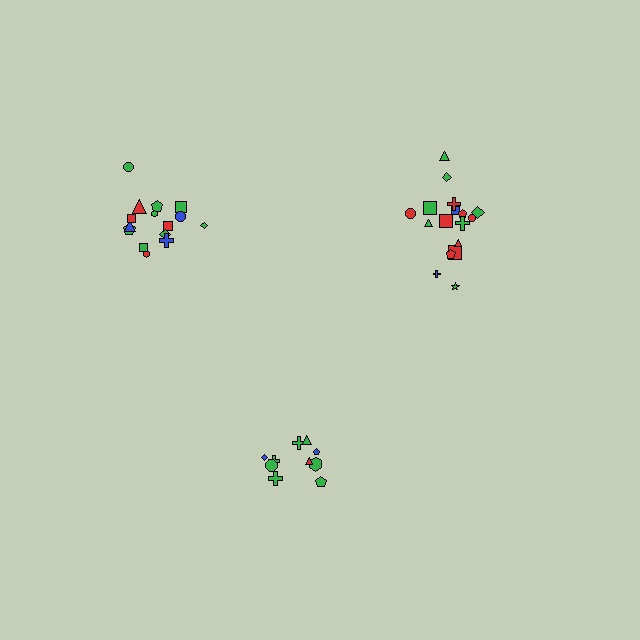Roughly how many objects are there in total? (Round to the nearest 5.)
Roughly 45 objects in total.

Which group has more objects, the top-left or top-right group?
The top-right group.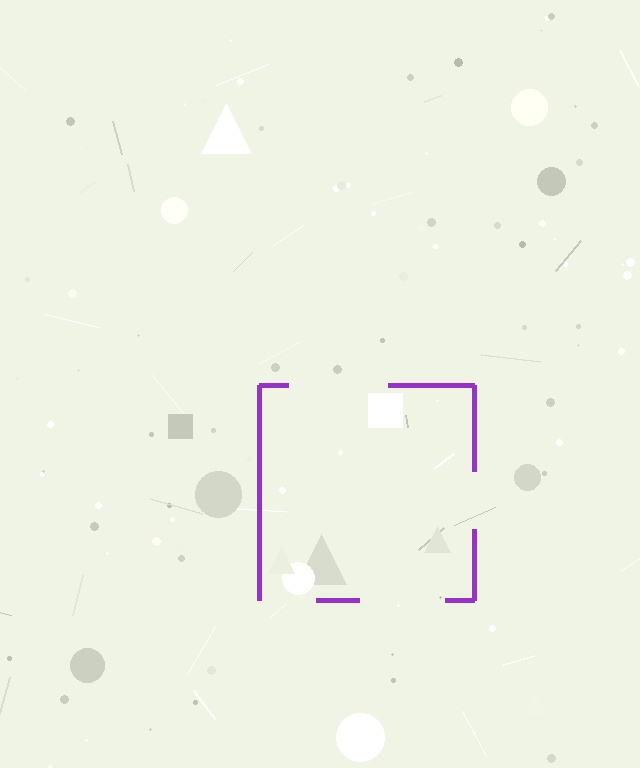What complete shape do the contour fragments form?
The contour fragments form a square.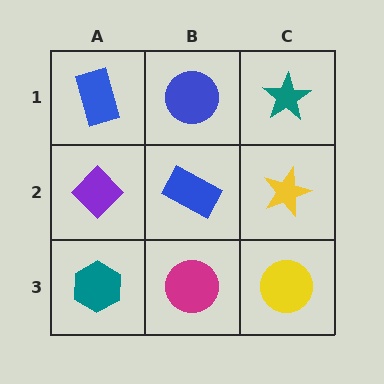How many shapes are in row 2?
3 shapes.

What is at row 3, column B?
A magenta circle.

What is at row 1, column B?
A blue circle.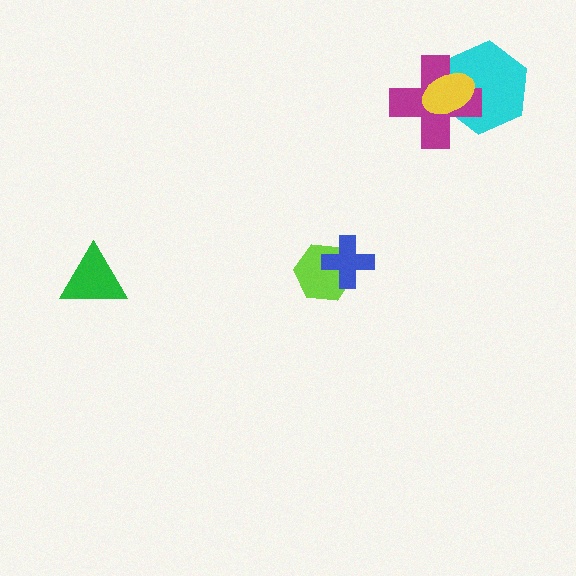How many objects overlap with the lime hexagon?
1 object overlaps with the lime hexagon.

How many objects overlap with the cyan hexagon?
2 objects overlap with the cyan hexagon.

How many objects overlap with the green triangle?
0 objects overlap with the green triangle.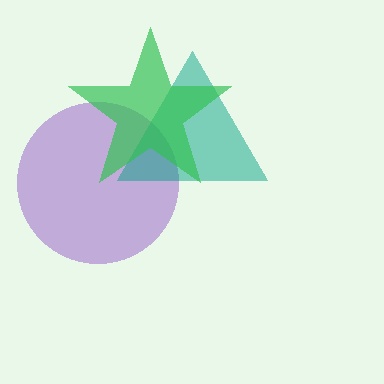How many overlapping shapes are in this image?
There are 3 overlapping shapes in the image.